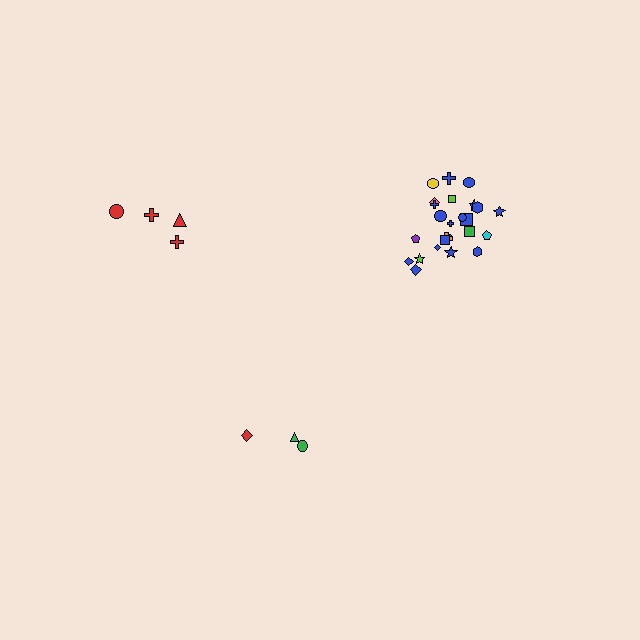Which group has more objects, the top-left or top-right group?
The top-right group.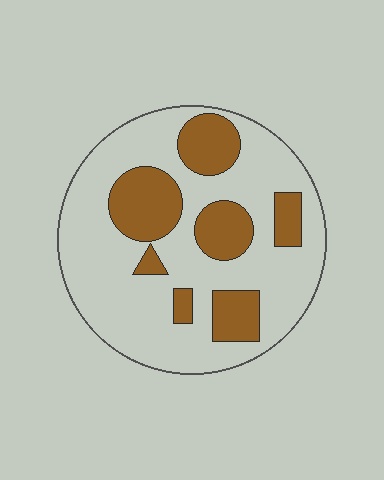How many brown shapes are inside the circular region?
7.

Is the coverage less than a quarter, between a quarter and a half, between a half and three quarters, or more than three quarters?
Between a quarter and a half.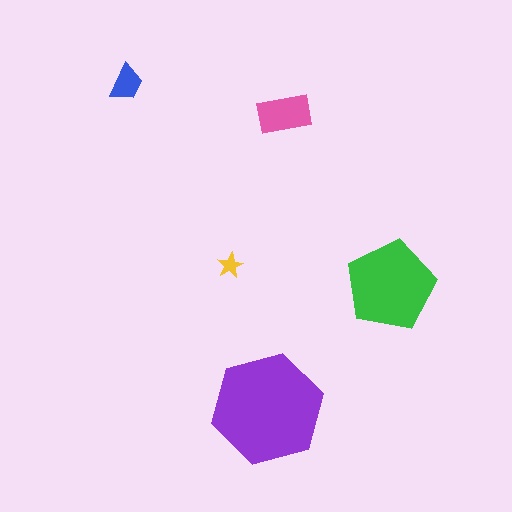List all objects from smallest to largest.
The yellow star, the blue trapezoid, the pink rectangle, the green pentagon, the purple hexagon.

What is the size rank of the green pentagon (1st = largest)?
2nd.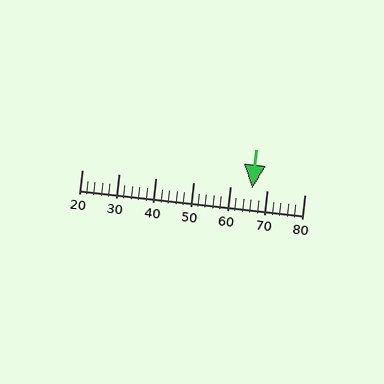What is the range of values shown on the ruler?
The ruler shows values from 20 to 80.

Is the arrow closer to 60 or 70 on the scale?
The arrow is closer to 70.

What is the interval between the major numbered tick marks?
The major tick marks are spaced 10 units apart.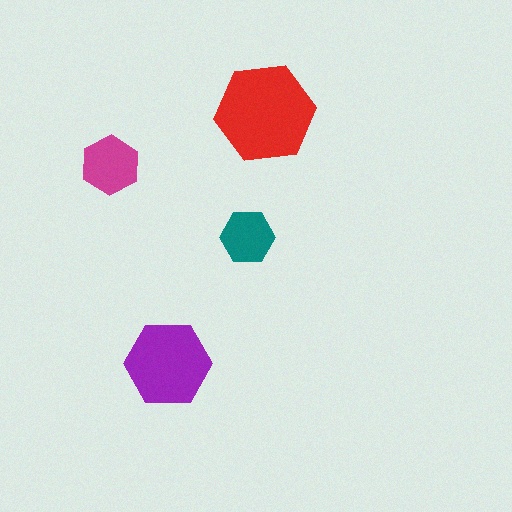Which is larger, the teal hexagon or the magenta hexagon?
The magenta one.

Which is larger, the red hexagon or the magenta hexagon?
The red one.